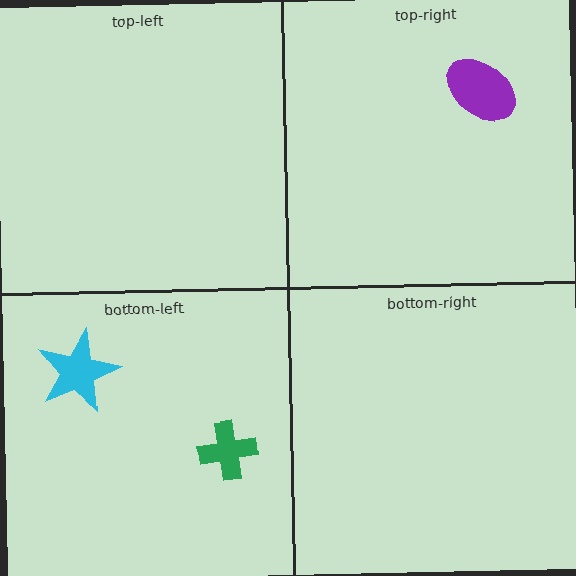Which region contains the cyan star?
The bottom-left region.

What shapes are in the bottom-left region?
The green cross, the cyan star.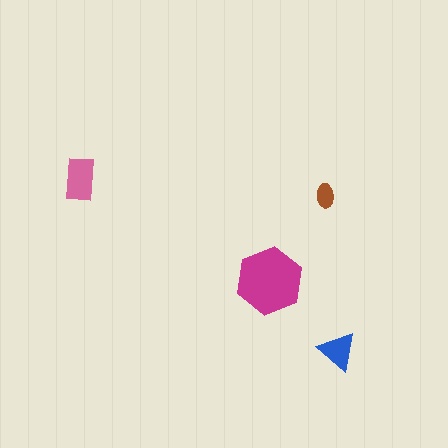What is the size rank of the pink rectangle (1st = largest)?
2nd.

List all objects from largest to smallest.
The magenta hexagon, the pink rectangle, the blue triangle, the brown ellipse.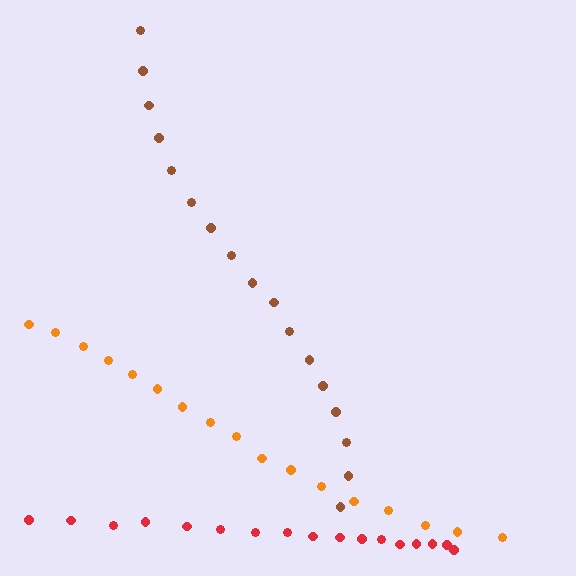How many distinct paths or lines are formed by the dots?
There are 3 distinct paths.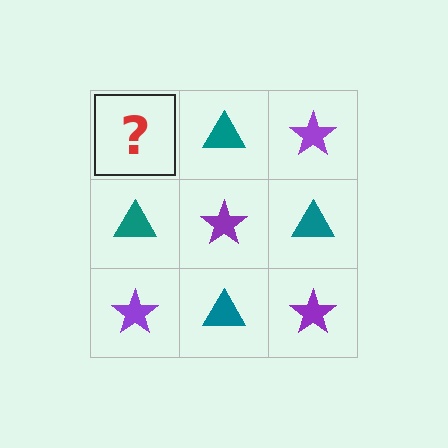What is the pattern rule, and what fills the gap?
The rule is that it alternates purple star and teal triangle in a checkerboard pattern. The gap should be filled with a purple star.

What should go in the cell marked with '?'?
The missing cell should contain a purple star.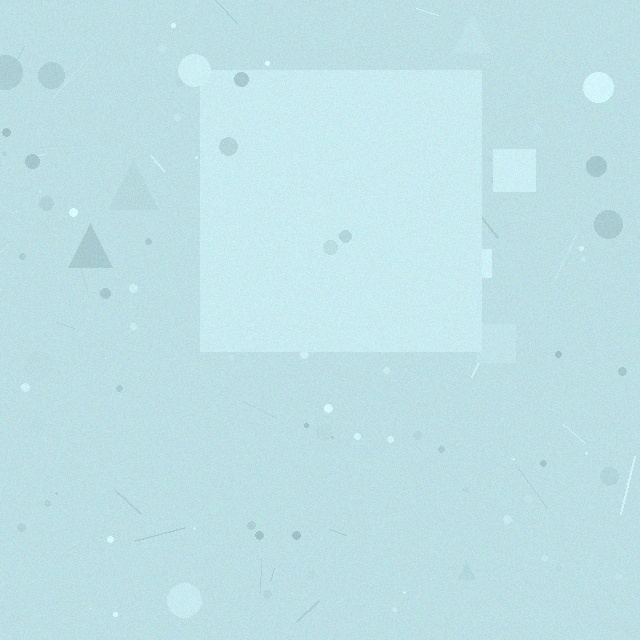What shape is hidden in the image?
A square is hidden in the image.